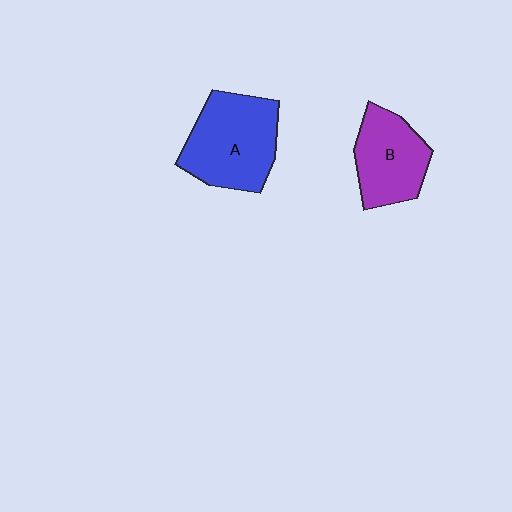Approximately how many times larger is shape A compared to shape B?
Approximately 1.3 times.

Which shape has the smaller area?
Shape B (purple).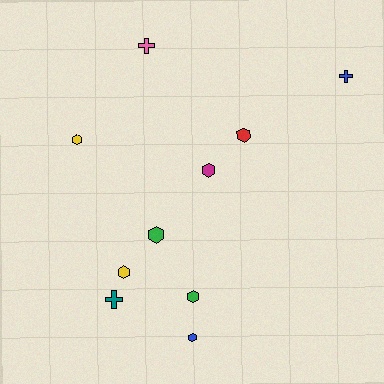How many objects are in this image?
There are 10 objects.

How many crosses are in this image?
There are 3 crosses.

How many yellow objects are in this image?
There are 2 yellow objects.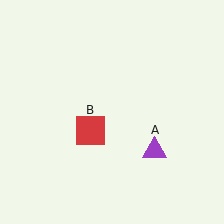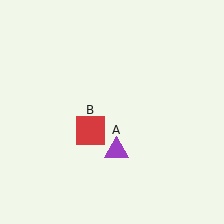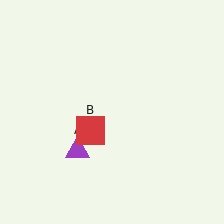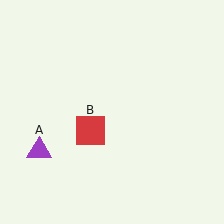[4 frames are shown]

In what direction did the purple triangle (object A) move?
The purple triangle (object A) moved left.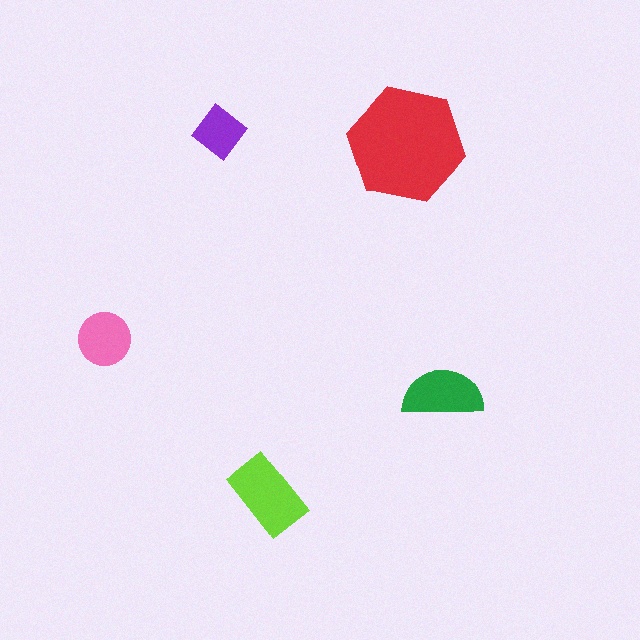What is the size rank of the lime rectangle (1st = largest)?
2nd.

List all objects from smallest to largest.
The purple diamond, the pink circle, the green semicircle, the lime rectangle, the red hexagon.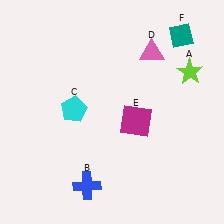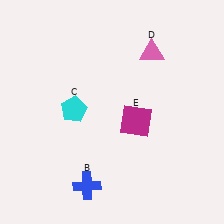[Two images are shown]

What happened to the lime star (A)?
The lime star (A) was removed in Image 2. It was in the top-right area of Image 1.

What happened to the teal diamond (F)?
The teal diamond (F) was removed in Image 2. It was in the top-right area of Image 1.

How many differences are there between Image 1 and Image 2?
There are 2 differences between the two images.